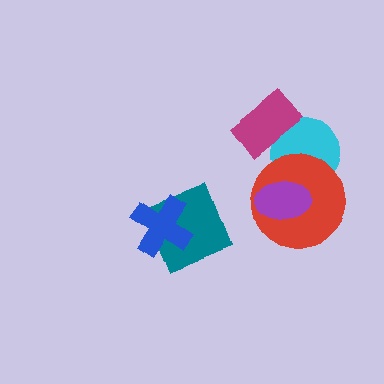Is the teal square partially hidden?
Yes, it is partially covered by another shape.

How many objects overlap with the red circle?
2 objects overlap with the red circle.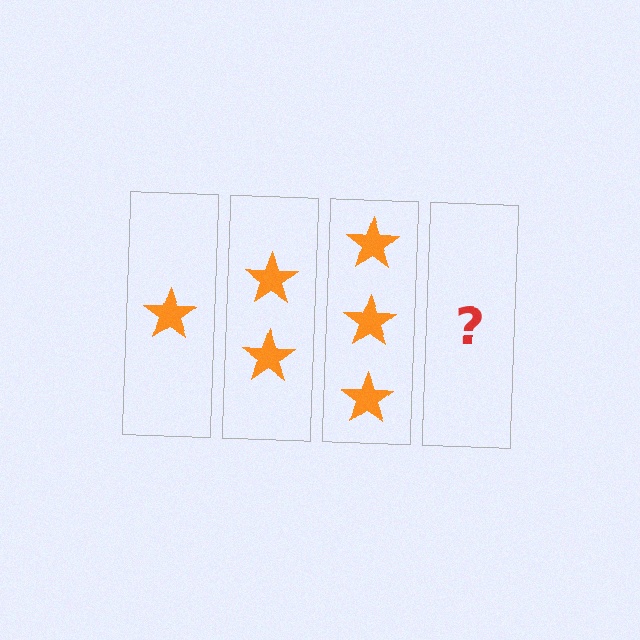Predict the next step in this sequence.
The next step is 4 stars.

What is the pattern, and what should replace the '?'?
The pattern is that each step adds one more star. The '?' should be 4 stars.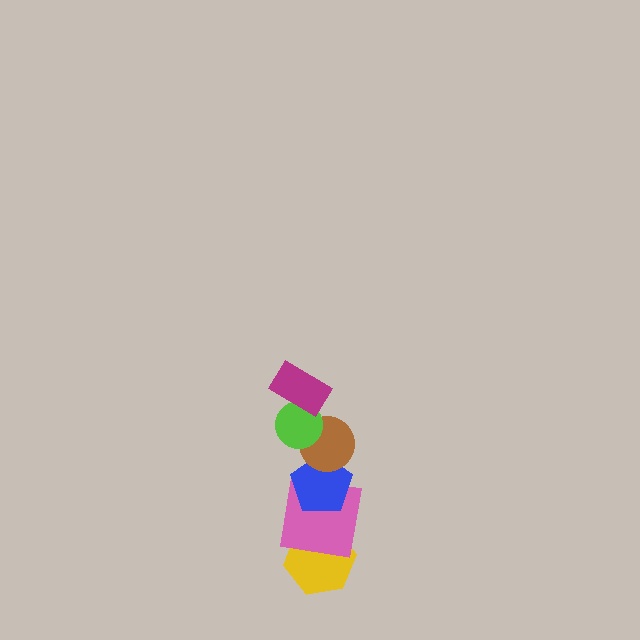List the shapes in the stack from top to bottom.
From top to bottom: the magenta rectangle, the lime circle, the brown circle, the blue pentagon, the pink square, the yellow hexagon.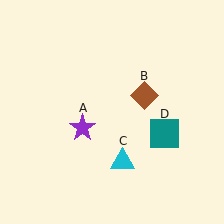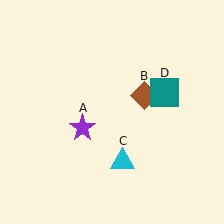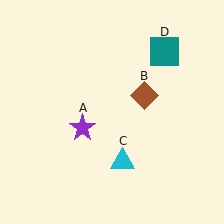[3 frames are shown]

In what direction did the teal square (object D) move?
The teal square (object D) moved up.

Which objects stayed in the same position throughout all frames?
Purple star (object A) and brown diamond (object B) and cyan triangle (object C) remained stationary.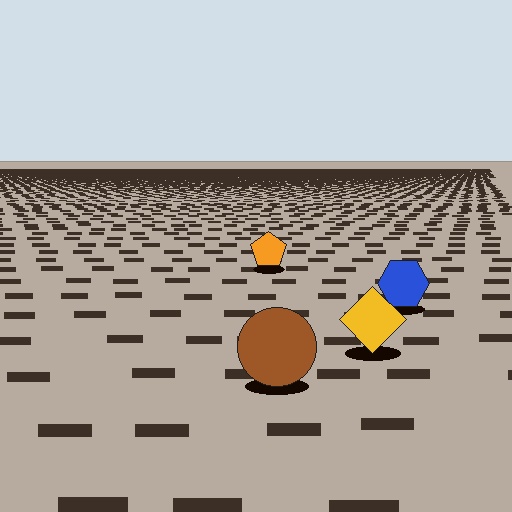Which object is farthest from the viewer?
The orange pentagon is farthest from the viewer. It appears smaller and the ground texture around it is denser.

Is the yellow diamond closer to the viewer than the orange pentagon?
Yes. The yellow diamond is closer — you can tell from the texture gradient: the ground texture is coarser near it.